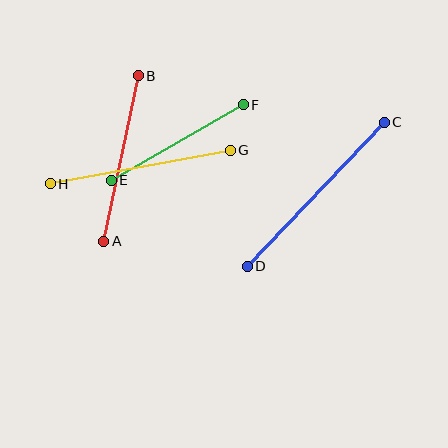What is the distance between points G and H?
The distance is approximately 183 pixels.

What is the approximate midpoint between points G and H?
The midpoint is at approximately (140, 167) pixels.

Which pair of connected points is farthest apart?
Points C and D are farthest apart.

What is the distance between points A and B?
The distance is approximately 169 pixels.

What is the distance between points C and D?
The distance is approximately 199 pixels.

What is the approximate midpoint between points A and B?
The midpoint is at approximately (121, 158) pixels.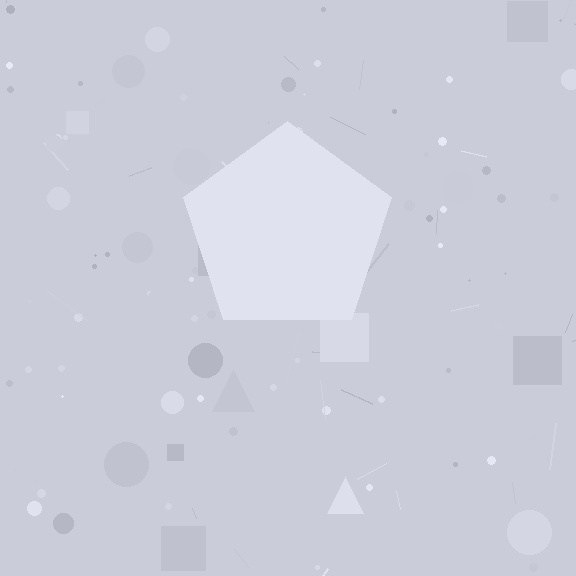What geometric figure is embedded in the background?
A pentagon is embedded in the background.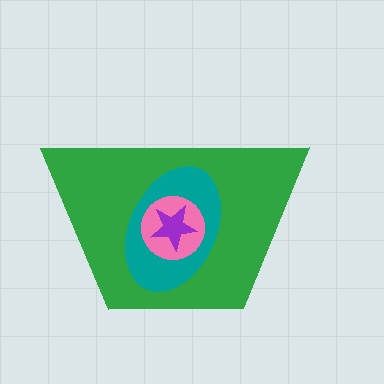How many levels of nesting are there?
4.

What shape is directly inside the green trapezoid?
The teal ellipse.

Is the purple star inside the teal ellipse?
Yes.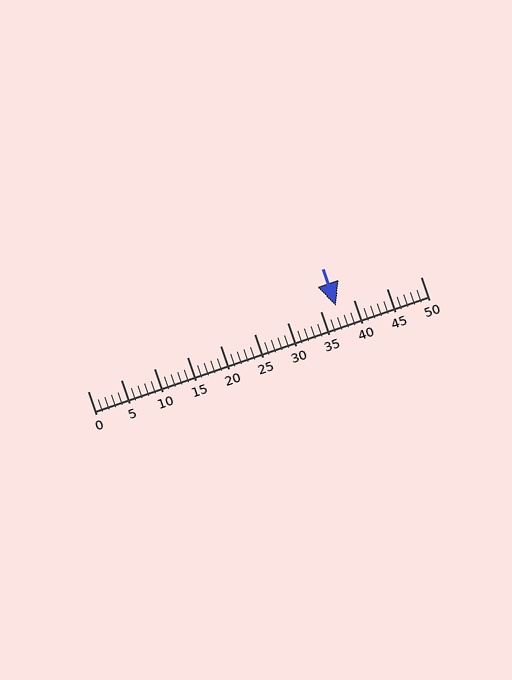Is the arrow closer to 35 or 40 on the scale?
The arrow is closer to 35.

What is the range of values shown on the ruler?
The ruler shows values from 0 to 50.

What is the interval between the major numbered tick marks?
The major tick marks are spaced 5 units apart.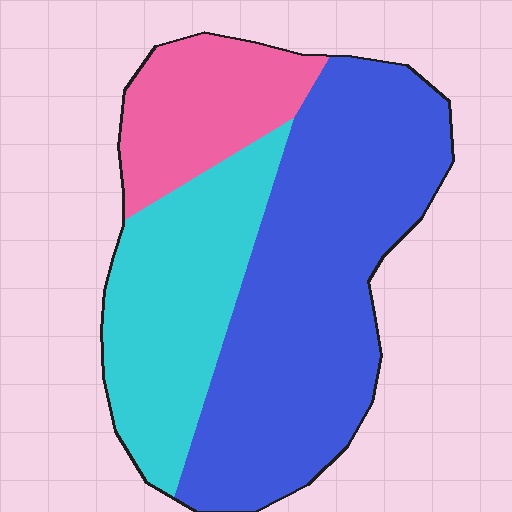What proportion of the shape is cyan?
Cyan takes up between a sixth and a third of the shape.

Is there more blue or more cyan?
Blue.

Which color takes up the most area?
Blue, at roughly 55%.